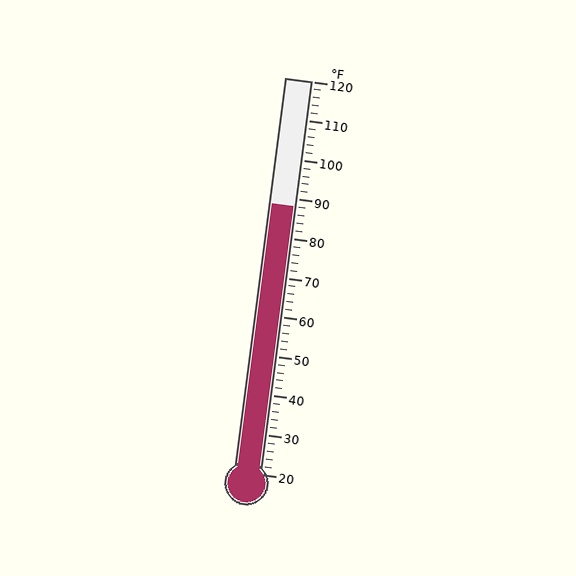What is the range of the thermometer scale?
The thermometer scale ranges from 20°F to 120°F.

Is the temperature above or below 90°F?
The temperature is below 90°F.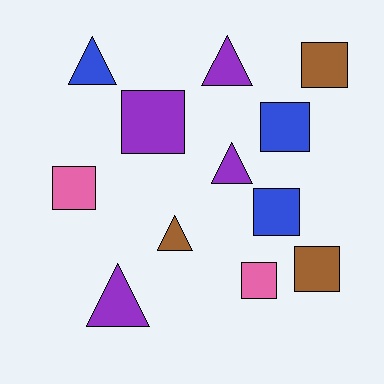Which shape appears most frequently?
Square, with 7 objects.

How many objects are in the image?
There are 12 objects.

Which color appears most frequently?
Purple, with 4 objects.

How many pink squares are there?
There are 2 pink squares.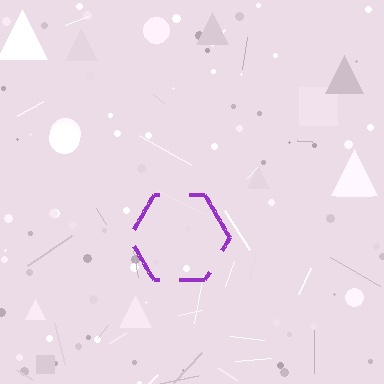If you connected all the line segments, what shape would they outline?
They would outline a hexagon.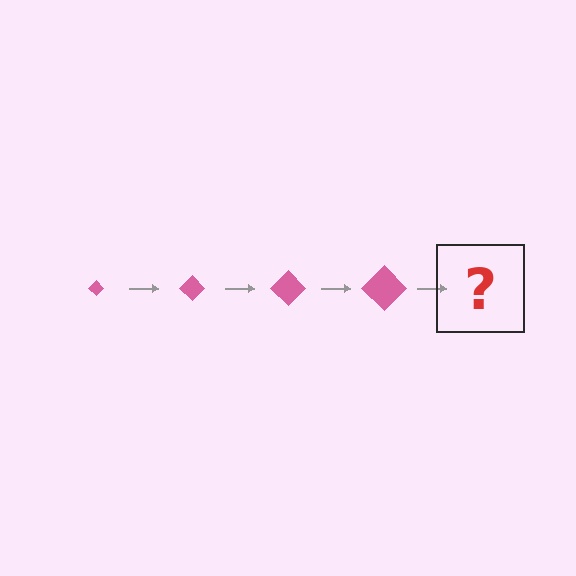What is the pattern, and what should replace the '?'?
The pattern is that the diamond gets progressively larger each step. The '?' should be a pink diamond, larger than the previous one.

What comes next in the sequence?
The next element should be a pink diamond, larger than the previous one.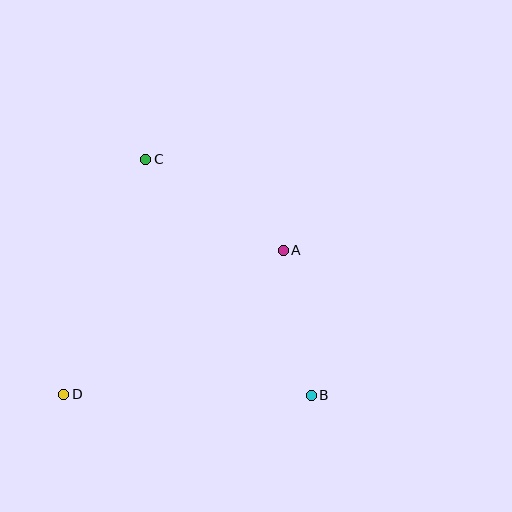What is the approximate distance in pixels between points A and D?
The distance between A and D is approximately 263 pixels.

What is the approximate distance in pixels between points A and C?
The distance between A and C is approximately 165 pixels.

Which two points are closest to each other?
Points A and B are closest to each other.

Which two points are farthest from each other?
Points B and C are farthest from each other.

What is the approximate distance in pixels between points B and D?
The distance between B and D is approximately 247 pixels.